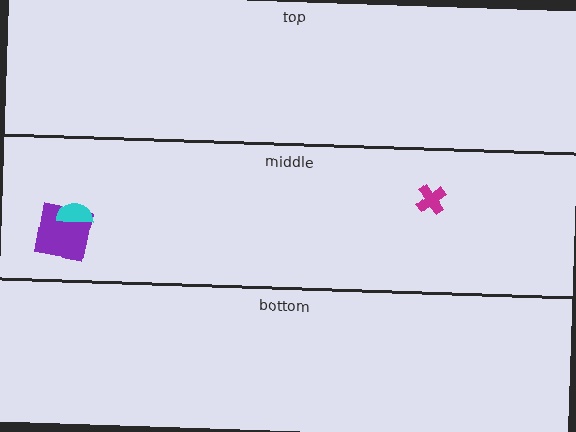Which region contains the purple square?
The middle region.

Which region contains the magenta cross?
The middle region.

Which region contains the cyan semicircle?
The middle region.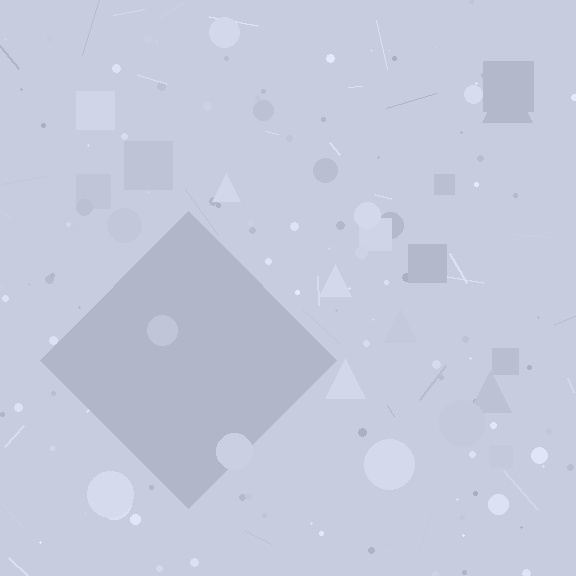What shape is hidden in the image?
A diamond is hidden in the image.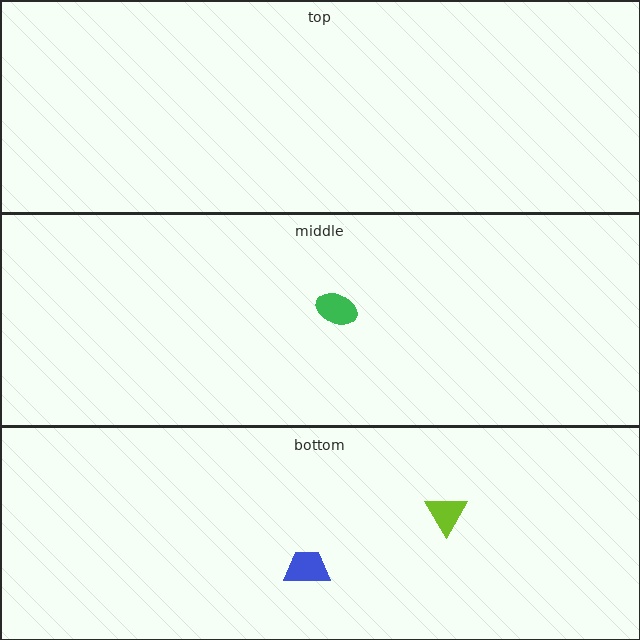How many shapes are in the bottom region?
2.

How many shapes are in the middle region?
1.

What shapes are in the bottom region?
The blue trapezoid, the lime triangle.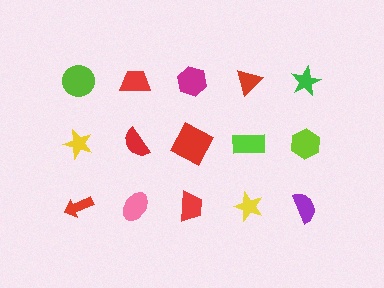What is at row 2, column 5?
A lime hexagon.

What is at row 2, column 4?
A lime rectangle.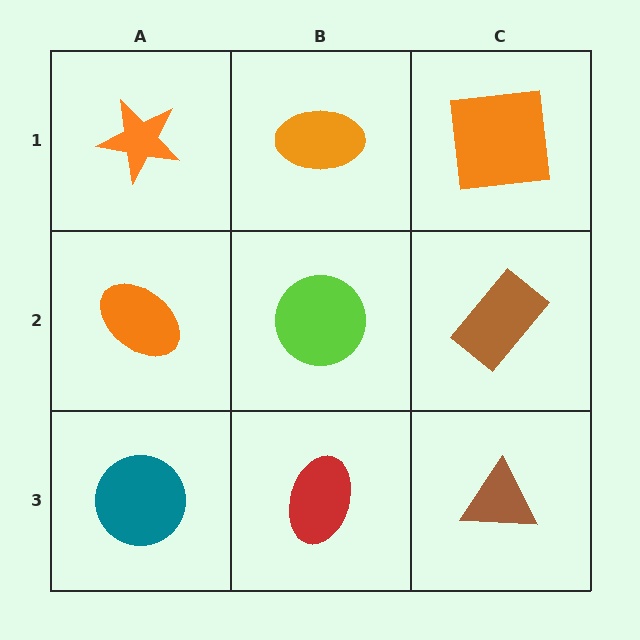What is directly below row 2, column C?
A brown triangle.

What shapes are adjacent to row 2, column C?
An orange square (row 1, column C), a brown triangle (row 3, column C), a lime circle (row 2, column B).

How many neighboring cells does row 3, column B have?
3.